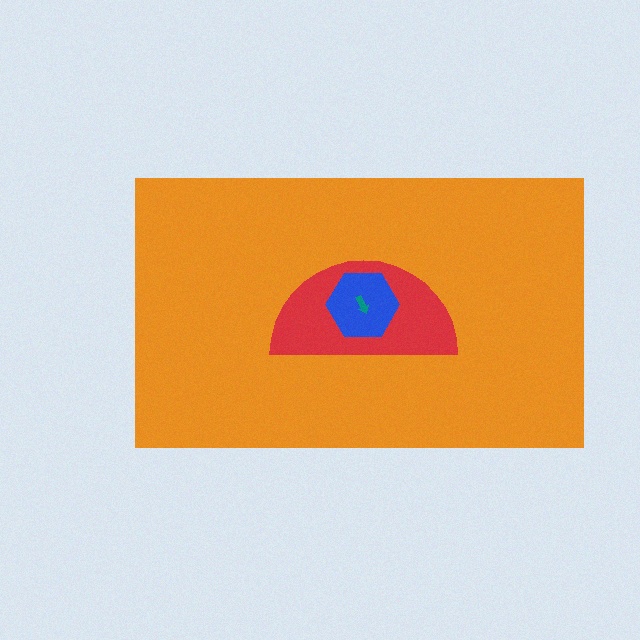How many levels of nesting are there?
4.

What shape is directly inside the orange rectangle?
The red semicircle.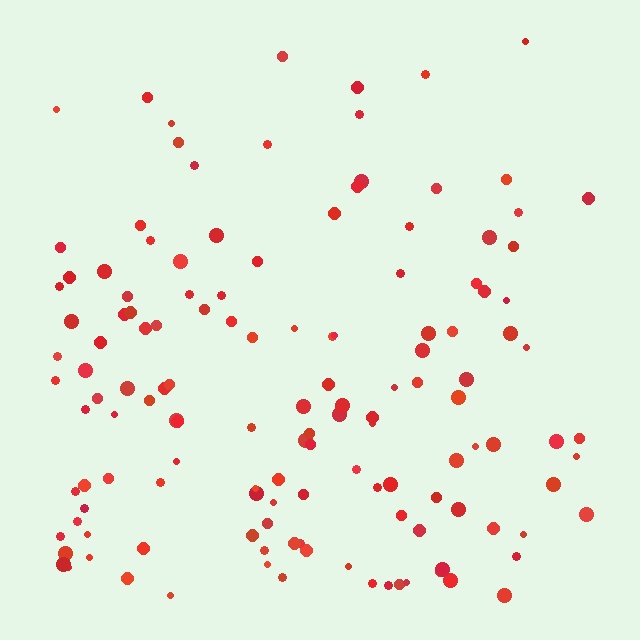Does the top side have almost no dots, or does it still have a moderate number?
Still a moderate number, just noticeably fewer than the bottom.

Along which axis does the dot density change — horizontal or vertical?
Vertical.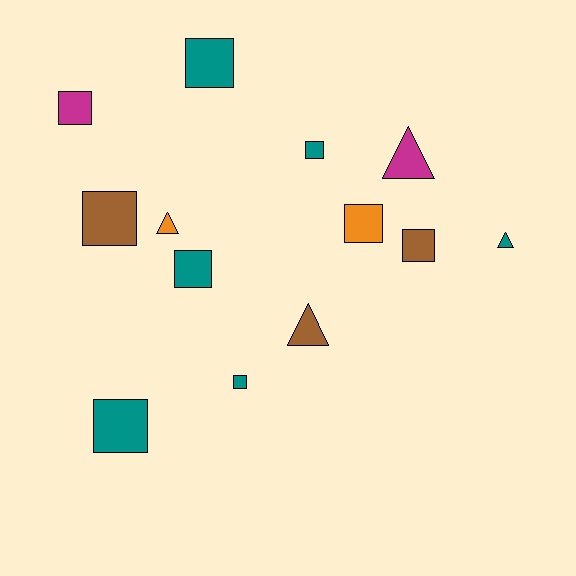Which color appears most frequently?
Teal, with 6 objects.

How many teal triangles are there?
There is 1 teal triangle.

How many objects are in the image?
There are 13 objects.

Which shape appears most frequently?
Square, with 9 objects.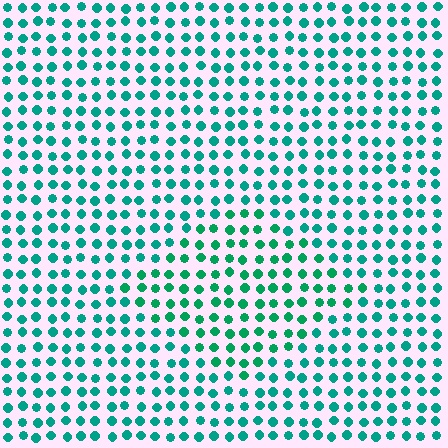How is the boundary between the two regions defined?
The boundary is defined purely by a slight shift in hue (about 19 degrees). Spacing, size, and orientation are identical on both sides.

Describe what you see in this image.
The image is filled with small teal elements in a uniform arrangement. A diamond-shaped region is visible where the elements are tinted to a slightly different hue, forming a subtle color boundary.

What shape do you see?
I see a diamond.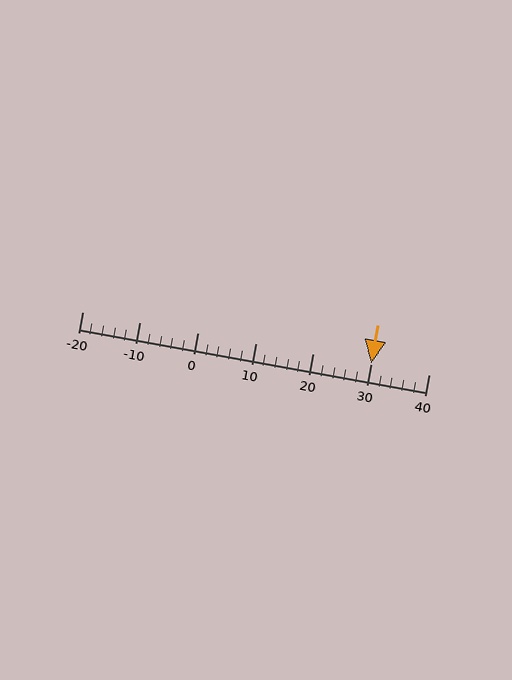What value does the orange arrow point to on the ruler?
The orange arrow points to approximately 30.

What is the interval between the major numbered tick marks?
The major tick marks are spaced 10 units apart.